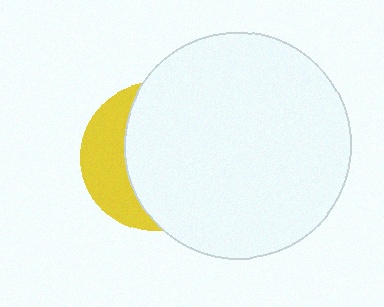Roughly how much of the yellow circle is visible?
A small part of it is visible (roughly 32%).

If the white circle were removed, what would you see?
You would see the complete yellow circle.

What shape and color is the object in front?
The object in front is a white circle.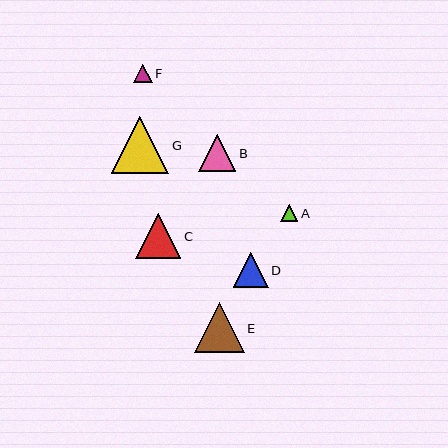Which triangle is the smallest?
Triangle A is the smallest with a size of approximately 17 pixels.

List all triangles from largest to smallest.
From largest to smallest: G, E, C, B, D, F, A.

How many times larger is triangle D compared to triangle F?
Triangle D is approximately 1.9 times the size of triangle F.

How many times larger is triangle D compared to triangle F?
Triangle D is approximately 1.9 times the size of triangle F.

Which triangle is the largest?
Triangle G is the largest with a size of approximately 58 pixels.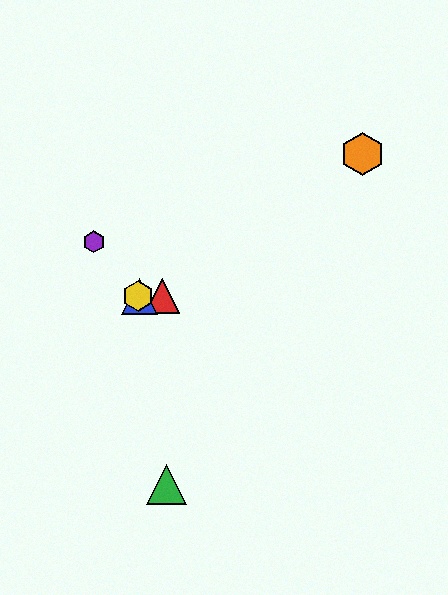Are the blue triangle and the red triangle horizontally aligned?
Yes, both are at y≈296.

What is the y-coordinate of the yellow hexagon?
The yellow hexagon is at y≈296.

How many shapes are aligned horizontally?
3 shapes (the red triangle, the blue triangle, the yellow hexagon) are aligned horizontally.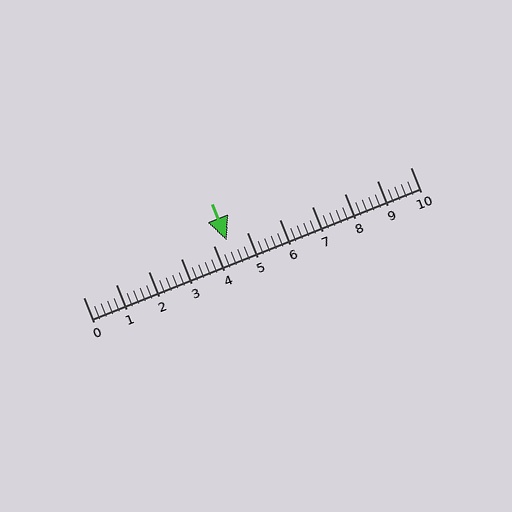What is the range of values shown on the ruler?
The ruler shows values from 0 to 10.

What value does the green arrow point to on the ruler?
The green arrow points to approximately 4.4.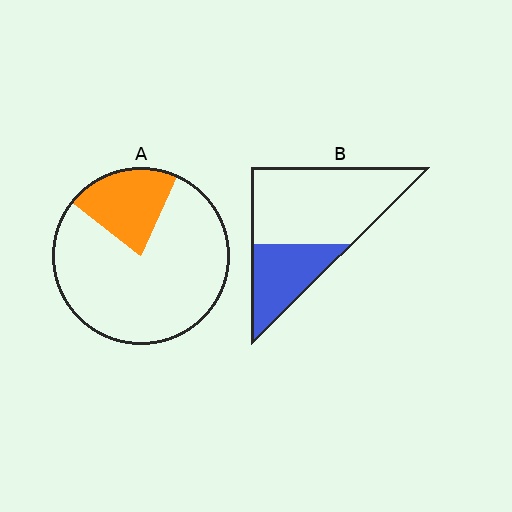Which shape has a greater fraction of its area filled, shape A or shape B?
Shape B.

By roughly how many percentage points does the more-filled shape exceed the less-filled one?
By roughly 10 percentage points (B over A).